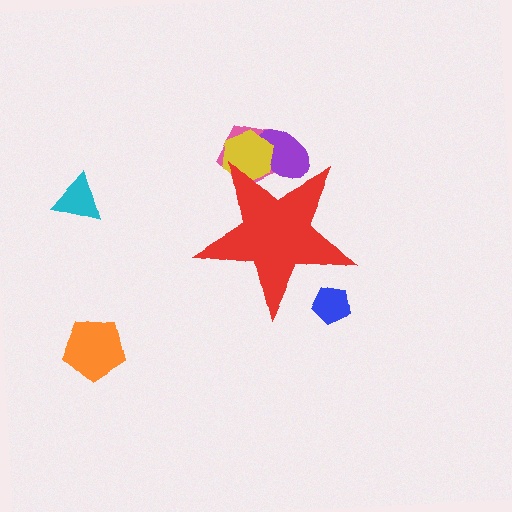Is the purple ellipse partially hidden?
Yes, the purple ellipse is partially hidden behind the red star.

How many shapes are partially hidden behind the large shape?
4 shapes are partially hidden.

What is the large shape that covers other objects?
A red star.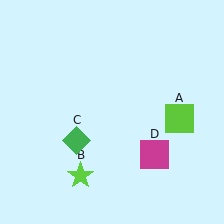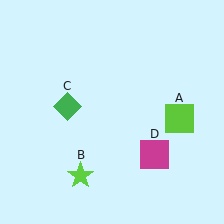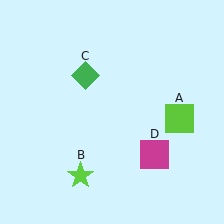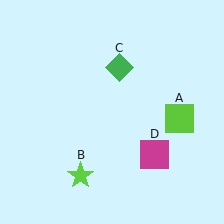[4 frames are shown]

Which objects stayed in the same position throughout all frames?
Lime square (object A) and lime star (object B) and magenta square (object D) remained stationary.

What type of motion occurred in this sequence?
The green diamond (object C) rotated clockwise around the center of the scene.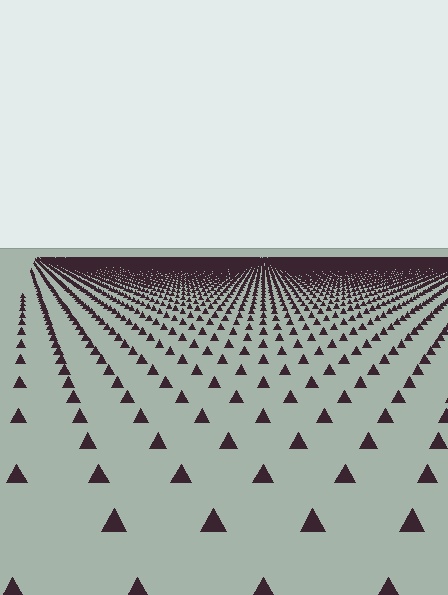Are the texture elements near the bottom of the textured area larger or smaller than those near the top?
Larger. Near the bottom, elements are closer to the viewer and appear at a bigger on-screen size.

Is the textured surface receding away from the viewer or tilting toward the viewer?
The surface is receding away from the viewer. Texture elements get smaller and denser toward the top.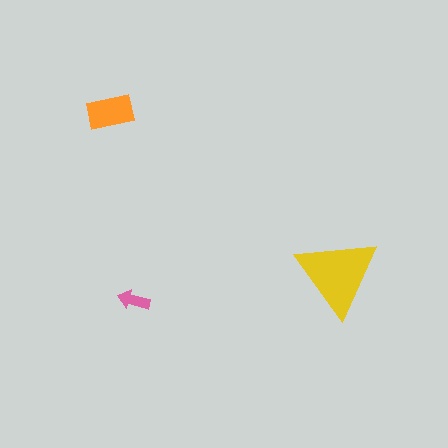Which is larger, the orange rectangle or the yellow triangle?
The yellow triangle.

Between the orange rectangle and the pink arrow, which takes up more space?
The orange rectangle.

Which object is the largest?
The yellow triangle.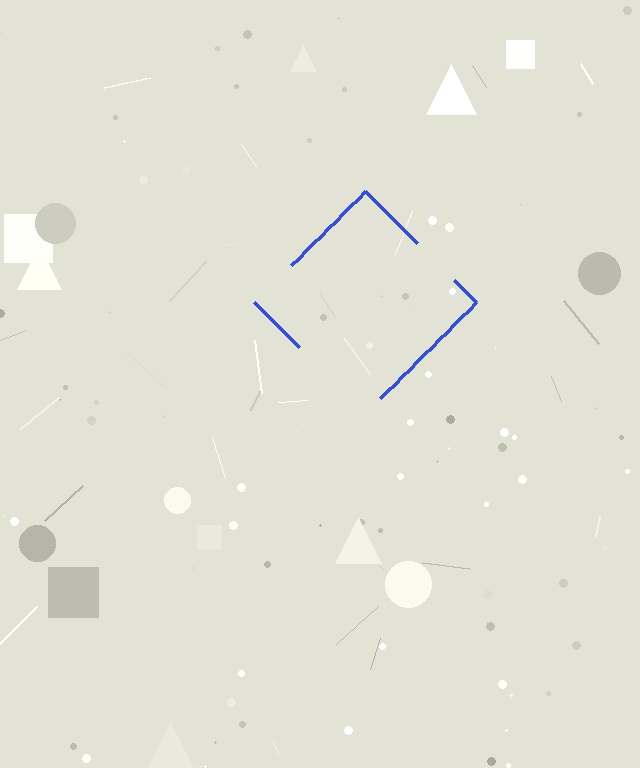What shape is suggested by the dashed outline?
The dashed outline suggests a diamond.